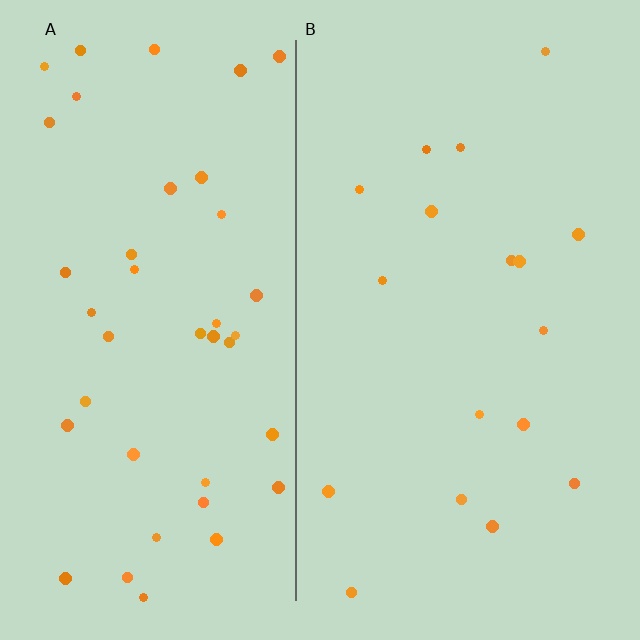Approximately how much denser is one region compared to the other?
Approximately 2.3× — region A over region B.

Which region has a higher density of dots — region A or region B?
A (the left).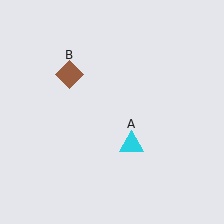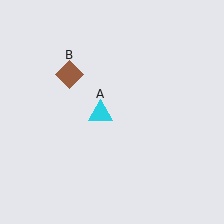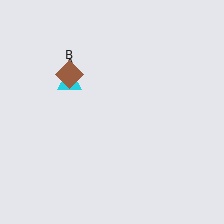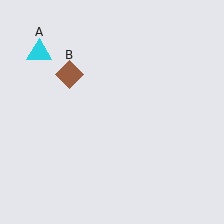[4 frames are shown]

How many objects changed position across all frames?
1 object changed position: cyan triangle (object A).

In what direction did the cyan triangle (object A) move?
The cyan triangle (object A) moved up and to the left.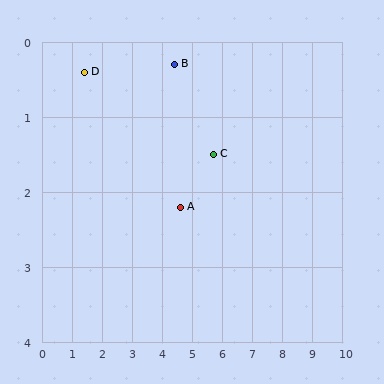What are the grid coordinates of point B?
Point B is at approximately (4.4, 0.3).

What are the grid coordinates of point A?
Point A is at approximately (4.6, 2.2).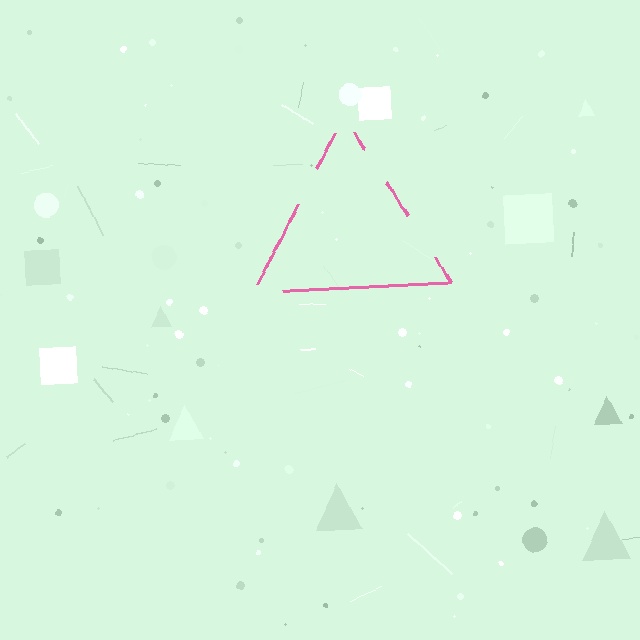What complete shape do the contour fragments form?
The contour fragments form a triangle.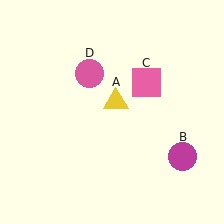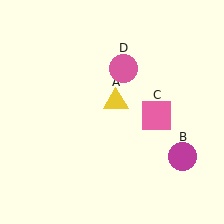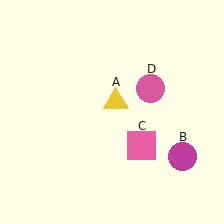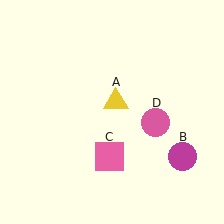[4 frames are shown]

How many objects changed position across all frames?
2 objects changed position: pink square (object C), pink circle (object D).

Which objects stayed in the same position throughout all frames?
Yellow triangle (object A) and magenta circle (object B) remained stationary.